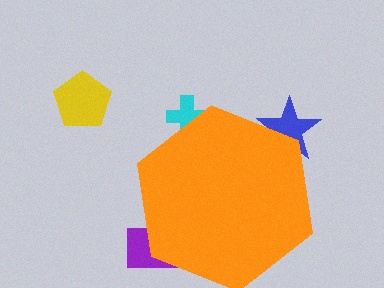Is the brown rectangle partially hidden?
Yes, the brown rectangle is partially hidden behind the orange hexagon.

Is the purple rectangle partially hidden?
Yes, the purple rectangle is partially hidden behind the orange hexagon.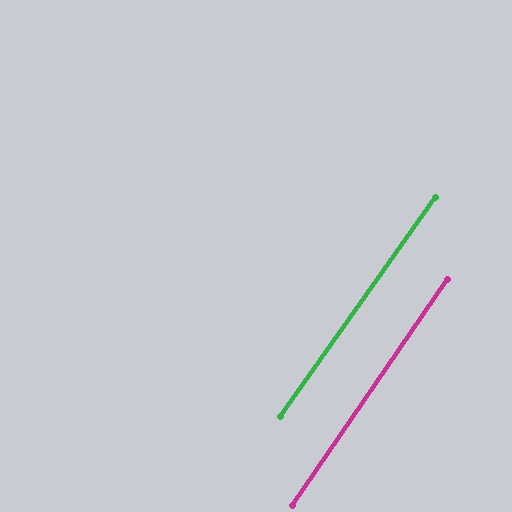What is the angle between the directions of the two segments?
Approximately 1 degree.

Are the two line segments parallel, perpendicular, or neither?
Parallel — their directions differ by only 0.8°.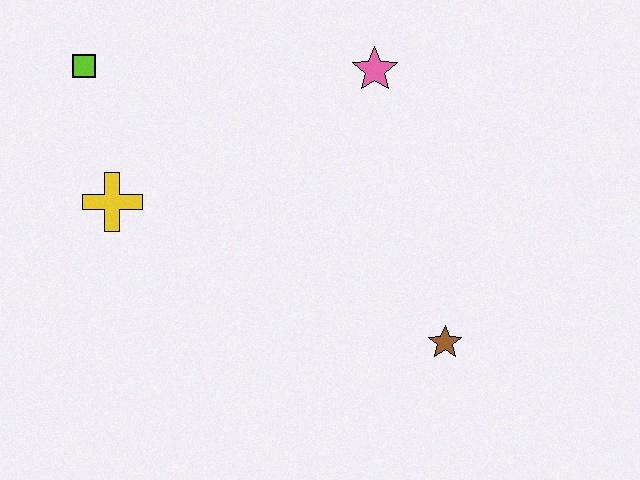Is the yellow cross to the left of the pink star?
Yes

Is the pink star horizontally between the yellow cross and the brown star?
Yes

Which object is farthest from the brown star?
The lime square is farthest from the brown star.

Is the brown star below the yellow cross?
Yes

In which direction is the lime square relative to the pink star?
The lime square is to the left of the pink star.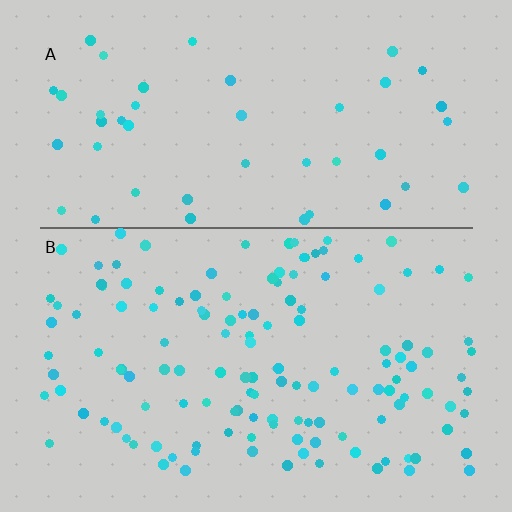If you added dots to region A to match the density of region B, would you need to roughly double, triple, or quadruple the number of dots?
Approximately triple.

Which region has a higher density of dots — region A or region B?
B (the bottom).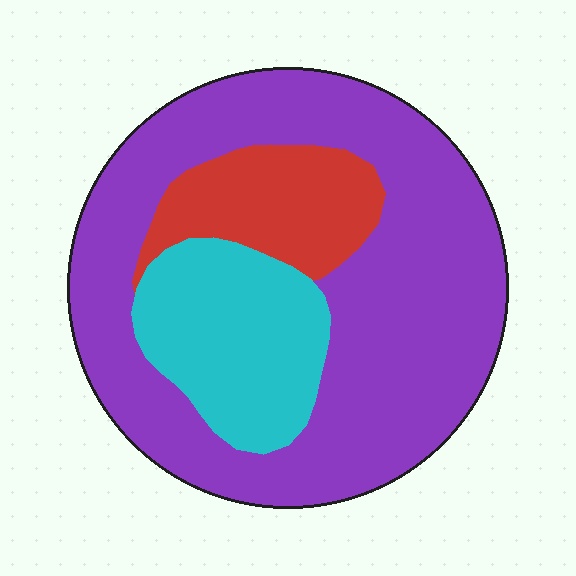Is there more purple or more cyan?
Purple.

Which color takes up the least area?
Red, at roughly 15%.